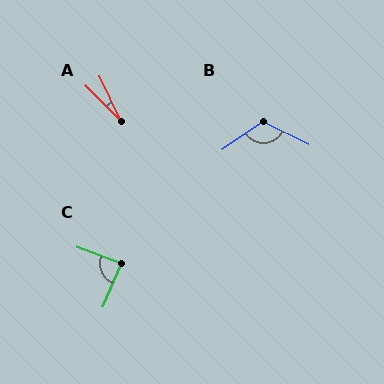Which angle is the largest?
B, at approximately 118 degrees.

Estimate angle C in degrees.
Approximately 87 degrees.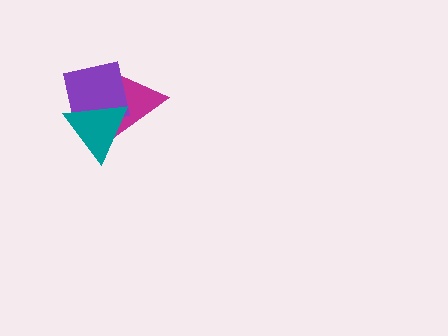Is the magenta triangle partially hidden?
Yes, it is partially covered by another shape.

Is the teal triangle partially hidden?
No, no other shape covers it.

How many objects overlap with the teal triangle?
2 objects overlap with the teal triangle.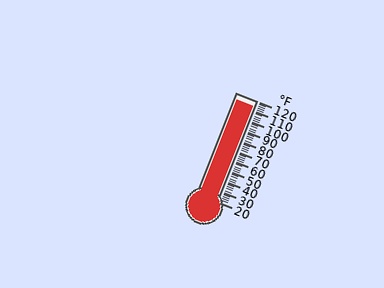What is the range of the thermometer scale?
The thermometer scale ranges from 20°F to 120°F.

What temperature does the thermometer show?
The thermometer shows approximately 114°F.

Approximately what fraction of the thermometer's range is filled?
The thermometer is filled to approximately 95% of its range.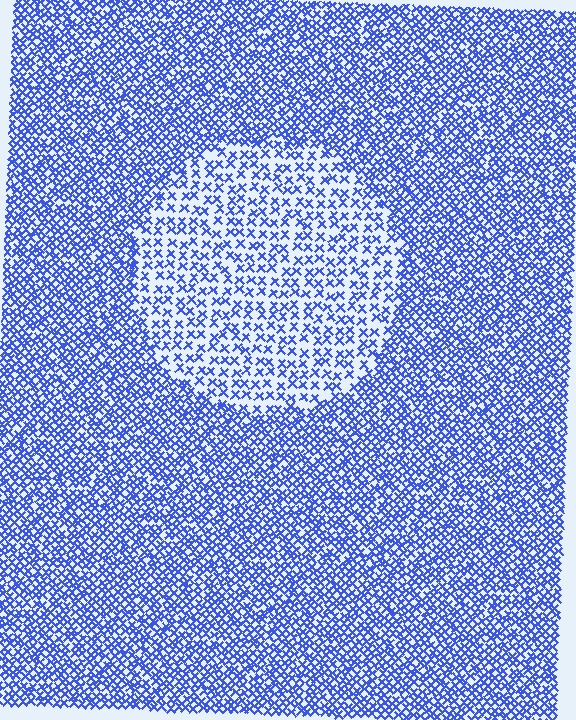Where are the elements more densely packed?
The elements are more densely packed outside the circle boundary.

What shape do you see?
I see a circle.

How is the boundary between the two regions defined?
The boundary is defined by a change in element density (approximately 2.0x ratio). All elements are the same color, size, and shape.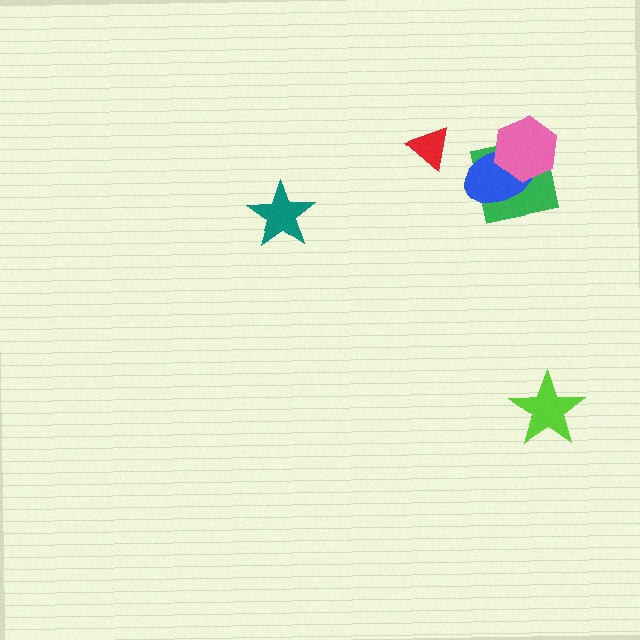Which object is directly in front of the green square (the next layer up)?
The blue ellipse is directly in front of the green square.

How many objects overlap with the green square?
2 objects overlap with the green square.